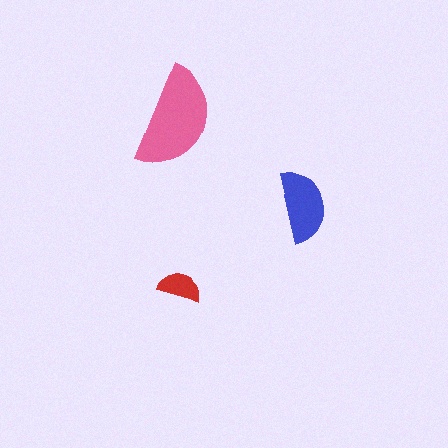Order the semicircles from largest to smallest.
the pink one, the blue one, the red one.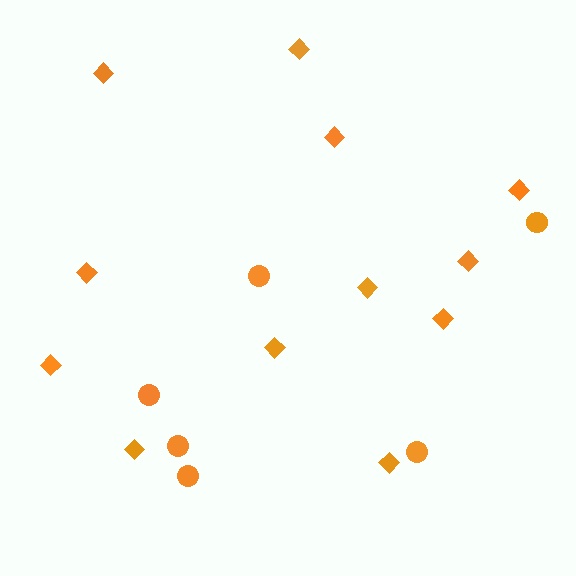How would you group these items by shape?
There are 2 groups: one group of diamonds (12) and one group of circles (6).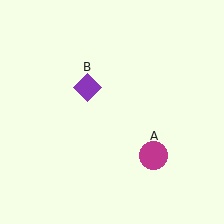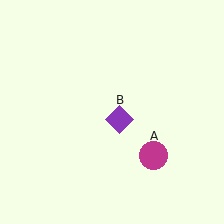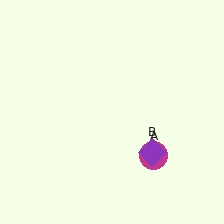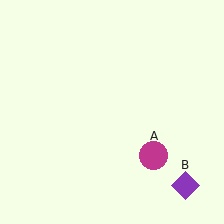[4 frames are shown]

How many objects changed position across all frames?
1 object changed position: purple diamond (object B).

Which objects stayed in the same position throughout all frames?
Magenta circle (object A) remained stationary.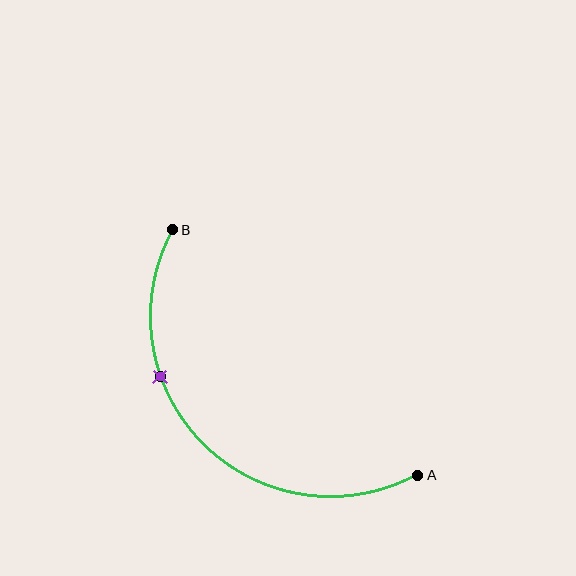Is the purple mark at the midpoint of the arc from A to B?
No. The purple mark lies on the arc but is closer to endpoint B. The arc midpoint would be at the point on the curve equidistant along the arc from both A and B.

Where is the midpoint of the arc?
The arc midpoint is the point on the curve farthest from the straight line joining A and B. It sits below and to the left of that line.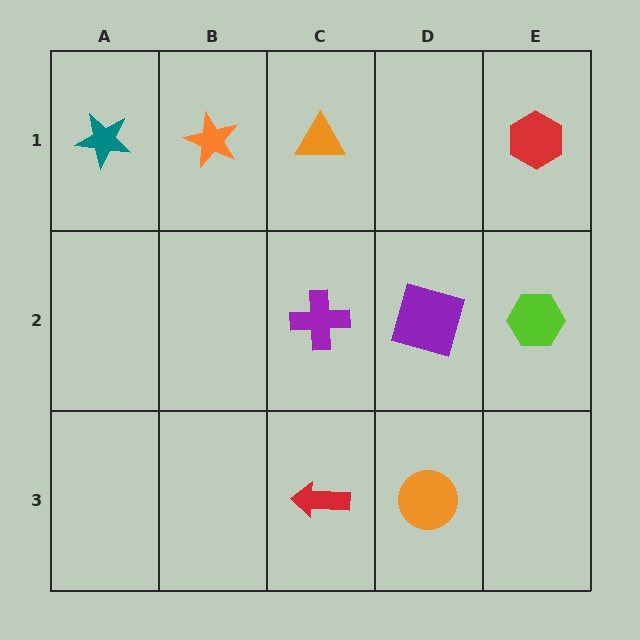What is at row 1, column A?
A teal star.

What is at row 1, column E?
A red hexagon.